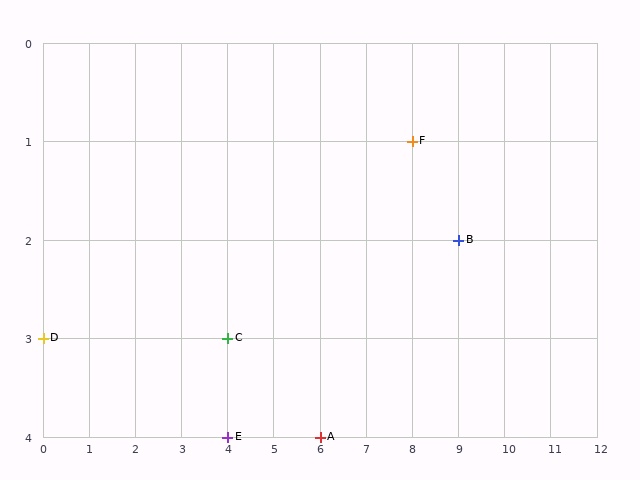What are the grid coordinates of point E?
Point E is at grid coordinates (4, 4).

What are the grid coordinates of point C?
Point C is at grid coordinates (4, 3).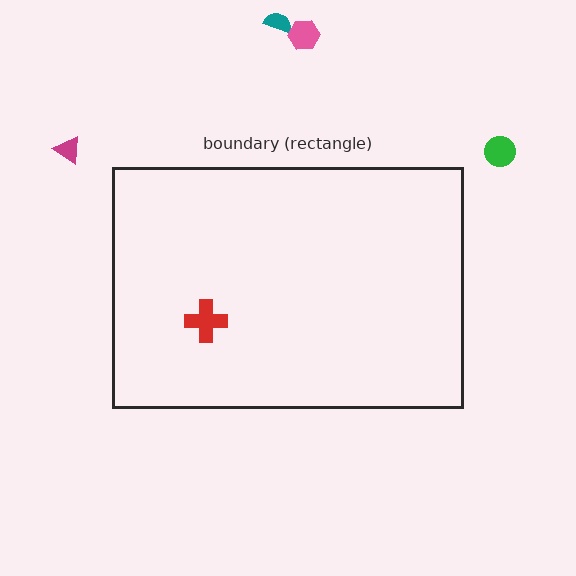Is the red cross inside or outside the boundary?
Inside.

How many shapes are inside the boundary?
1 inside, 4 outside.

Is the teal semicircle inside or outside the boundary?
Outside.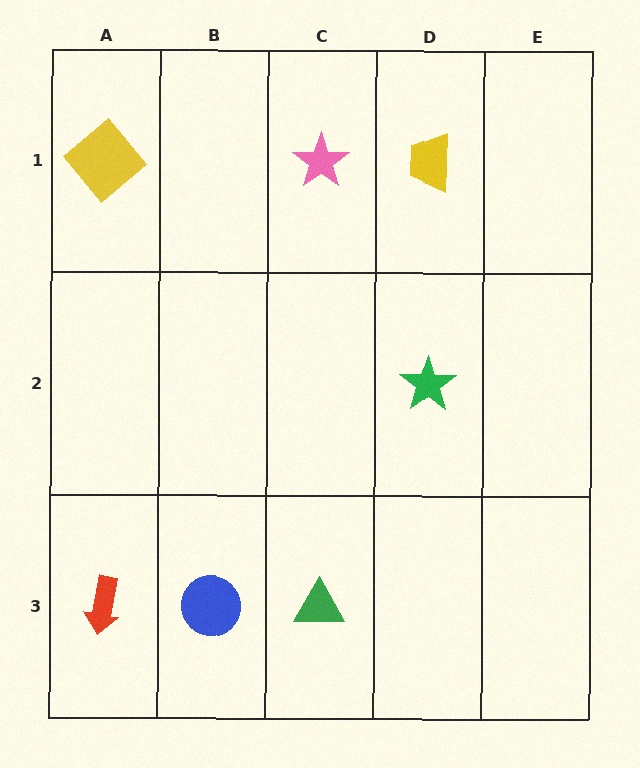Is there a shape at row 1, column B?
No, that cell is empty.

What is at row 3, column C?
A green triangle.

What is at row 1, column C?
A pink star.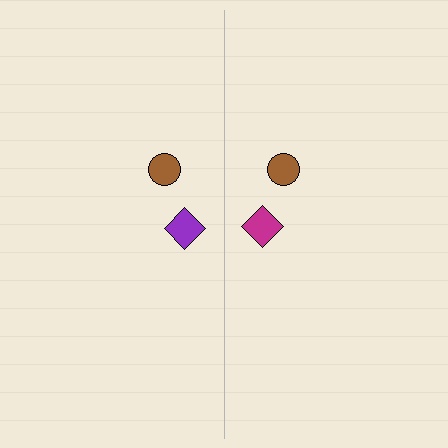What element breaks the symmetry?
The magenta diamond on the right side breaks the symmetry — its mirror counterpart is purple.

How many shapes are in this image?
There are 4 shapes in this image.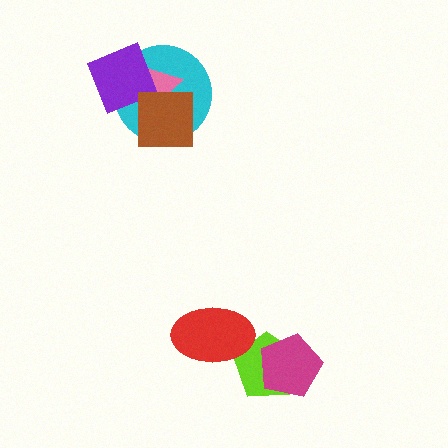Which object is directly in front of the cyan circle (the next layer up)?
The pink triangle is directly in front of the cyan circle.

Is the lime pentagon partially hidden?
Yes, it is partially covered by another shape.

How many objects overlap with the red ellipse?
1 object overlaps with the red ellipse.